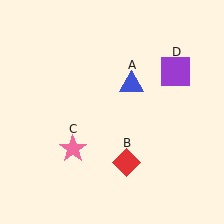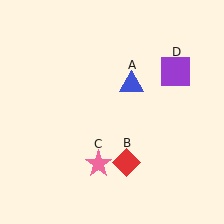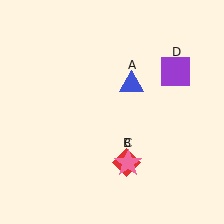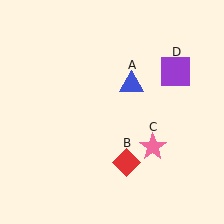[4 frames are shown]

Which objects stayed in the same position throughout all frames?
Blue triangle (object A) and red diamond (object B) and purple square (object D) remained stationary.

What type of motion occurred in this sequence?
The pink star (object C) rotated counterclockwise around the center of the scene.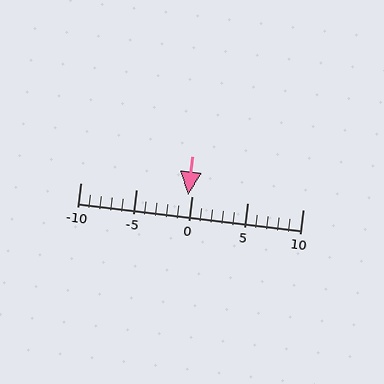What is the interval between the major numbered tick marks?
The major tick marks are spaced 5 units apart.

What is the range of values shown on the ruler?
The ruler shows values from -10 to 10.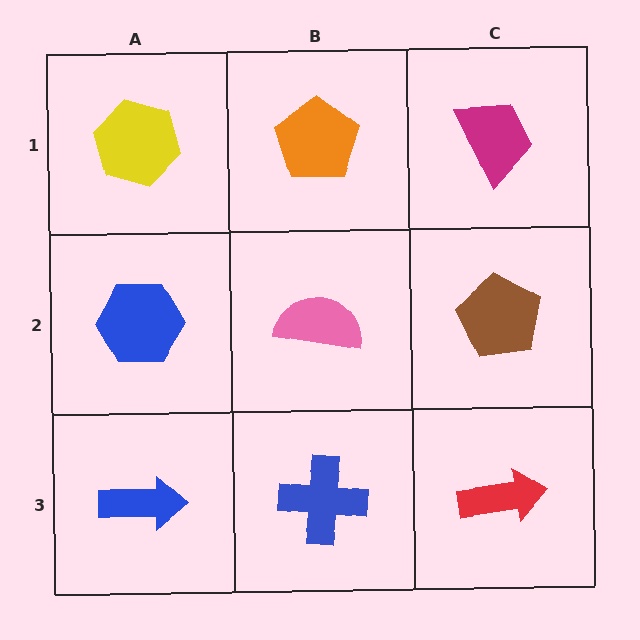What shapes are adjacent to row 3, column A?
A blue hexagon (row 2, column A), a blue cross (row 3, column B).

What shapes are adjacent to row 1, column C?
A brown pentagon (row 2, column C), an orange pentagon (row 1, column B).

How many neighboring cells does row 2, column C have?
3.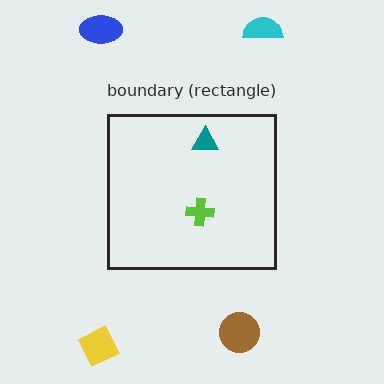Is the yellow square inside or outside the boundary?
Outside.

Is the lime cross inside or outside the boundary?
Inside.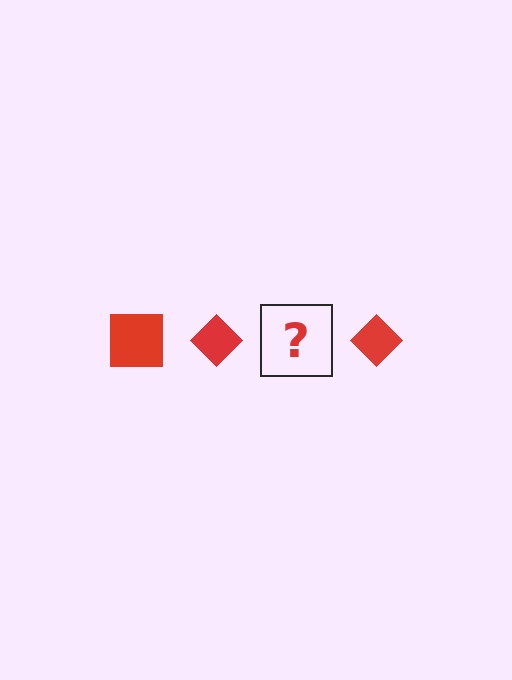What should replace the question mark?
The question mark should be replaced with a red square.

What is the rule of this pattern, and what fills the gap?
The rule is that the pattern cycles through square, diamond shapes in red. The gap should be filled with a red square.